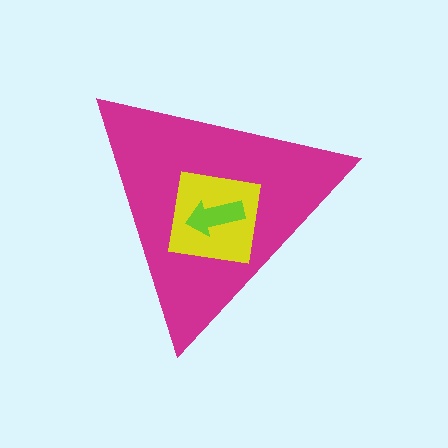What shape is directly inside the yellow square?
The lime arrow.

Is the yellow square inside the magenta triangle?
Yes.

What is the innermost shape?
The lime arrow.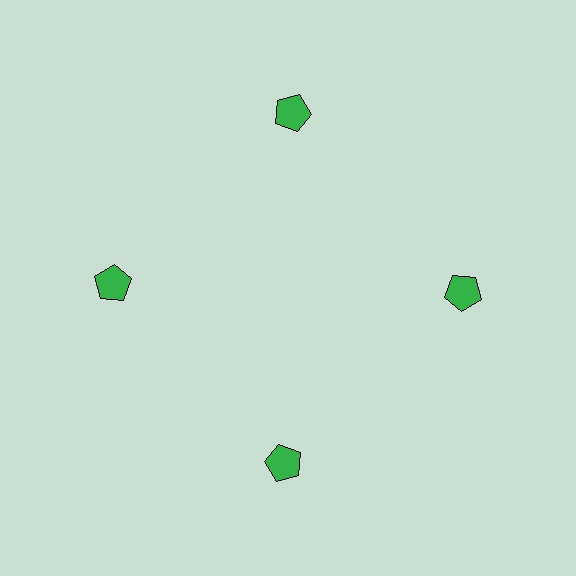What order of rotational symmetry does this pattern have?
This pattern has 4-fold rotational symmetry.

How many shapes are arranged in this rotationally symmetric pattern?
There are 4 shapes, arranged in 4 groups of 1.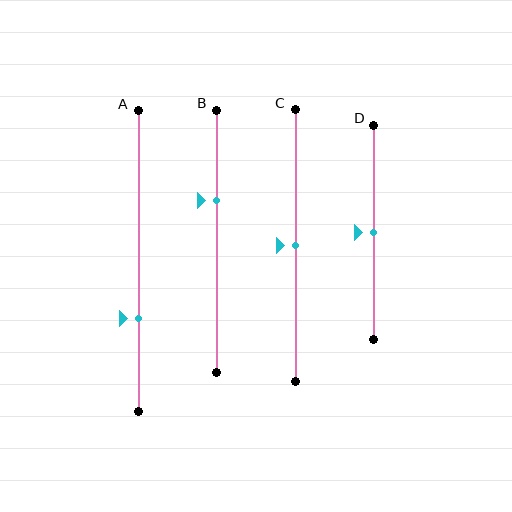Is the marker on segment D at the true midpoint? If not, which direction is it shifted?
Yes, the marker on segment D is at the true midpoint.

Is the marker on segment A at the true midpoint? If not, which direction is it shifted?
No, the marker on segment A is shifted downward by about 19% of the segment length.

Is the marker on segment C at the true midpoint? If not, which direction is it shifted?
Yes, the marker on segment C is at the true midpoint.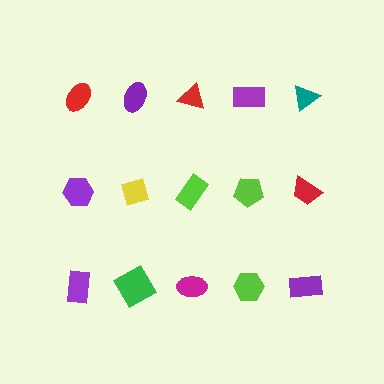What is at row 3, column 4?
A lime hexagon.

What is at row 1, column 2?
A purple ellipse.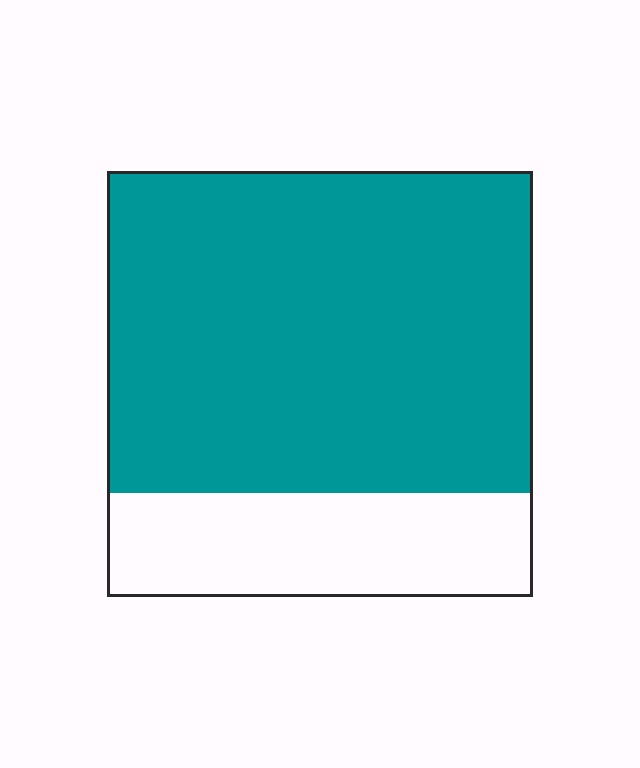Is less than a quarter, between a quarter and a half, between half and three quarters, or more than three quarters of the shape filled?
More than three quarters.